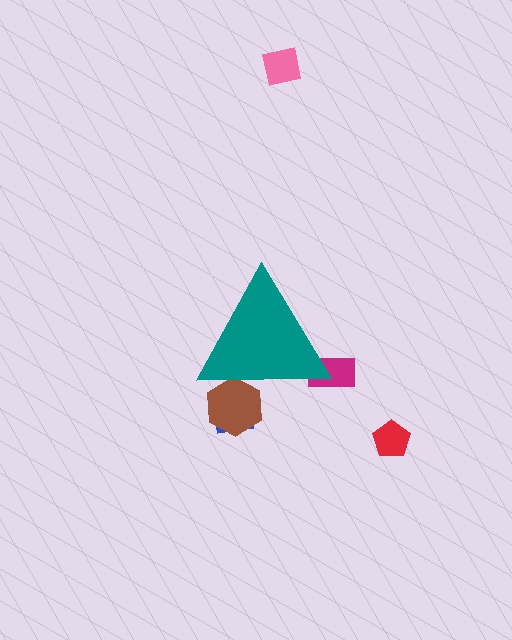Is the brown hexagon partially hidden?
Yes, the brown hexagon is partially hidden behind the teal triangle.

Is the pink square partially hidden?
No, the pink square is fully visible.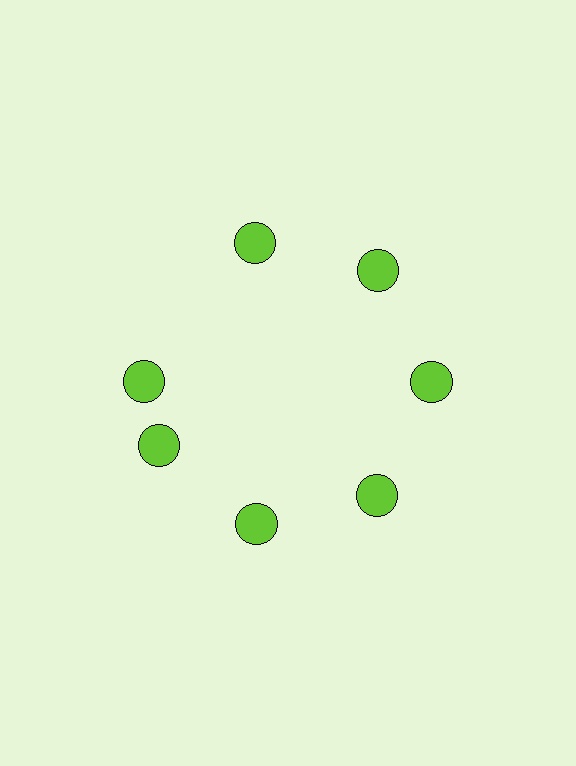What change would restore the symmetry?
The symmetry would be restored by rotating it back into even spacing with its neighbors so that all 7 circles sit at equal angles and equal distance from the center.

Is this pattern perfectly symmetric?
No. The 7 lime circles are arranged in a ring, but one element near the 10 o'clock position is rotated out of alignment along the ring, breaking the 7-fold rotational symmetry.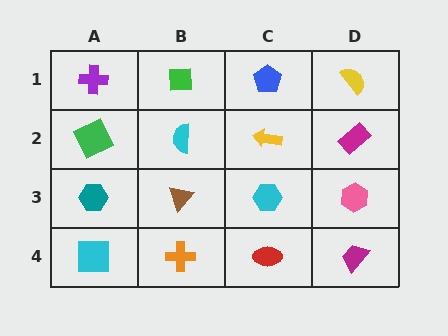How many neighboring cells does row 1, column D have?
2.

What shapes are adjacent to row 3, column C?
A yellow arrow (row 2, column C), a red ellipse (row 4, column C), a brown triangle (row 3, column B), a pink hexagon (row 3, column D).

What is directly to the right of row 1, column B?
A blue pentagon.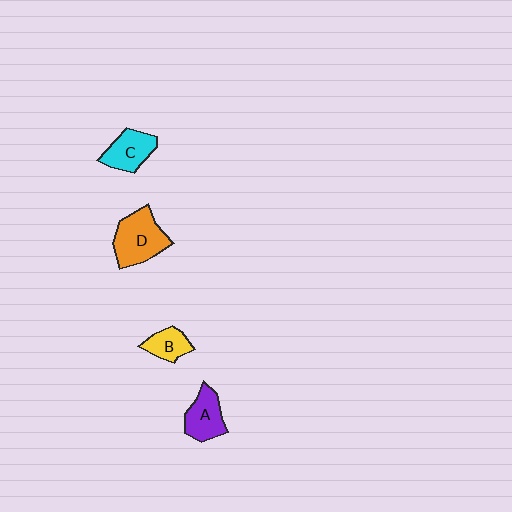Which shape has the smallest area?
Shape B (yellow).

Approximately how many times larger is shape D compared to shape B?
Approximately 2.0 times.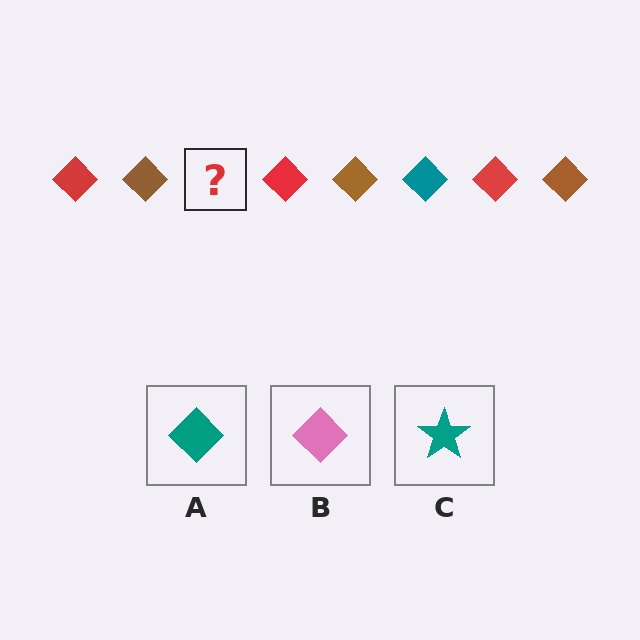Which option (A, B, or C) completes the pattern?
A.